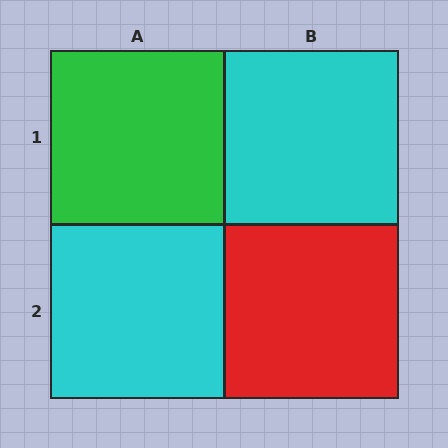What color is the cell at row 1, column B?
Cyan.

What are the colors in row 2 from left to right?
Cyan, red.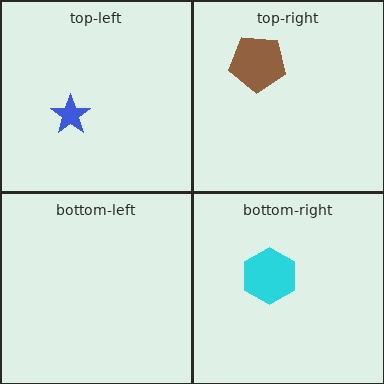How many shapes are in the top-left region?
1.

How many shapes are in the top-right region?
1.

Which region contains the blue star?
The top-left region.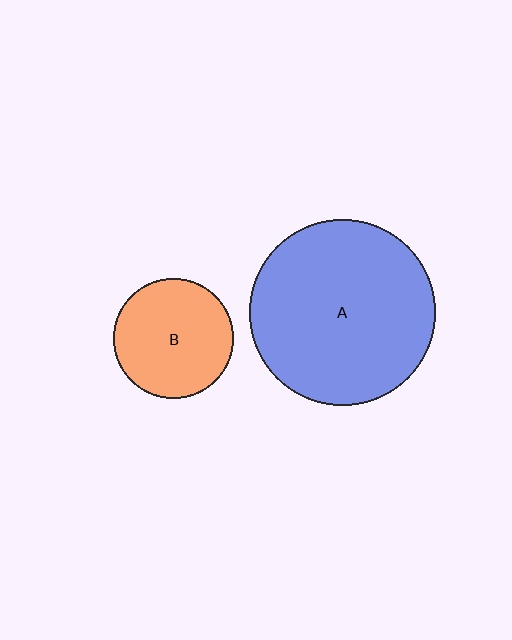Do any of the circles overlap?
No, none of the circles overlap.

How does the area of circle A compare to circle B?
Approximately 2.4 times.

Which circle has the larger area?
Circle A (blue).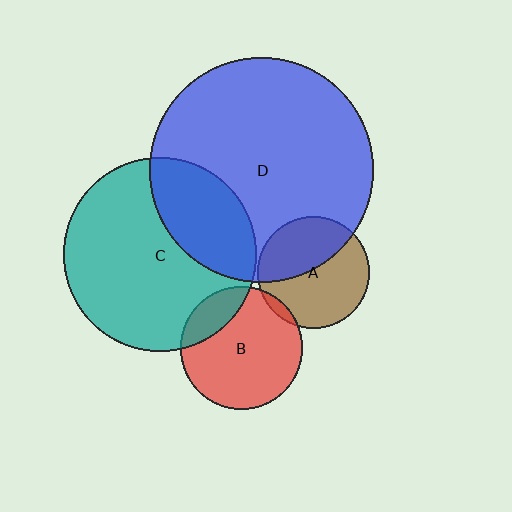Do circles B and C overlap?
Yes.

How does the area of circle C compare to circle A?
Approximately 3.0 times.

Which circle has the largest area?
Circle D (blue).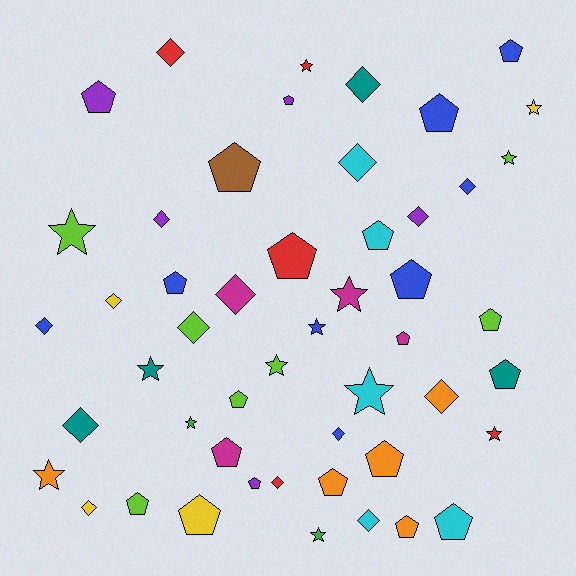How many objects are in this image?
There are 50 objects.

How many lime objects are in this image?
There are 7 lime objects.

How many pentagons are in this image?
There are 21 pentagons.